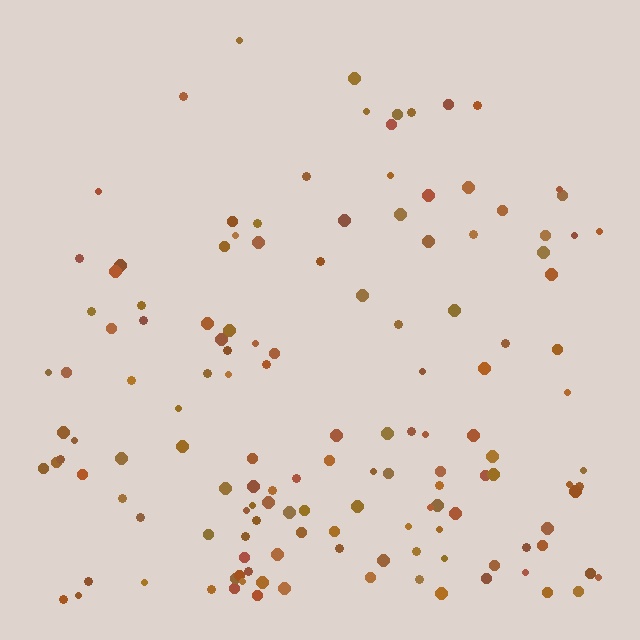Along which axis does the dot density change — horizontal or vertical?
Vertical.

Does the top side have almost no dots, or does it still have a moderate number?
Still a moderate number, just noticeably fewer than the bottom.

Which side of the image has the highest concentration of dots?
The bottom.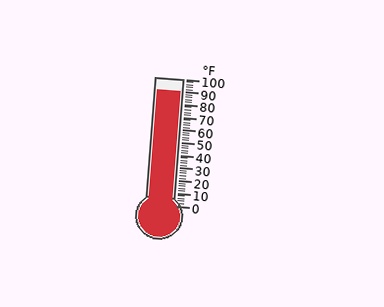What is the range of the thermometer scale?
The thermometer scale ranges from 0°F to 100°F.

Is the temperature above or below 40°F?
The temperature is above 40°F.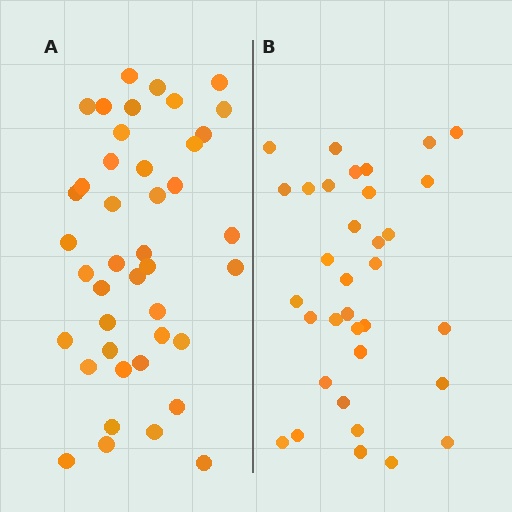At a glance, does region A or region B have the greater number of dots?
Region A (the left region) has more dots.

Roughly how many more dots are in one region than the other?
Region A has roughly 8 or so more dots than region B.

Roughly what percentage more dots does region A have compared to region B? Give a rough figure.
About 25% more.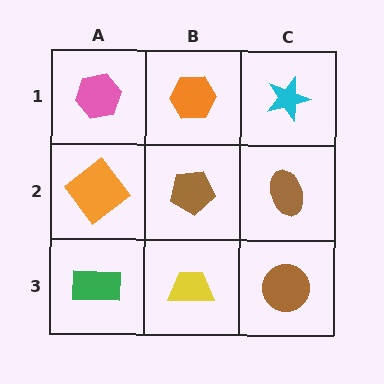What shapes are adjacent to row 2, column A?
A pink hexagon (row 1, column A), a green rectangle (row 3, column A), a brown pentagon (row 2, column B).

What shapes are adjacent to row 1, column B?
A brown pentagon (row 2, column B), a pink hexagon (row 1, column A), a cyan star (row 1, column C).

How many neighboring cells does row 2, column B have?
4.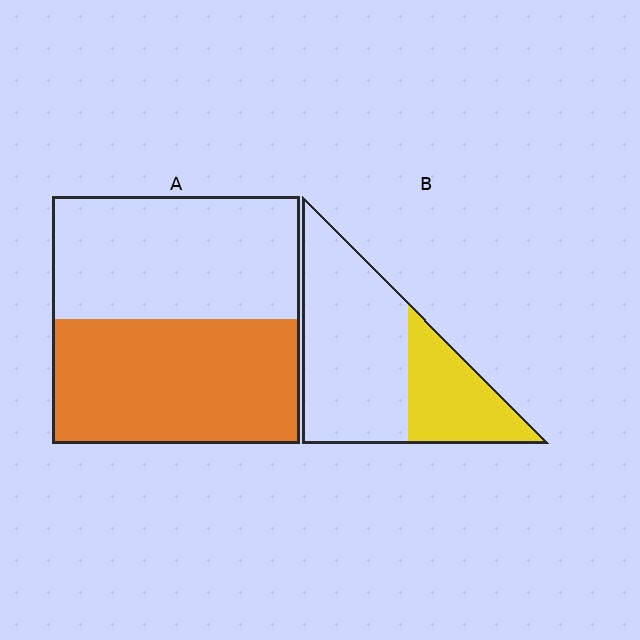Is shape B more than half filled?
No.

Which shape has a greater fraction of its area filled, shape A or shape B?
Shape A.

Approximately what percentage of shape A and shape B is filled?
A is approximately 50% and B is approximately 35%.